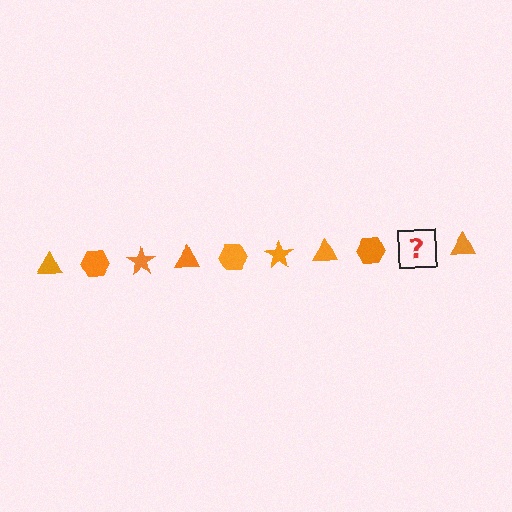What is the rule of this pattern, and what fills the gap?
The rule is that the pattern cycles through triangle, hexagon, star shapes in orange. The gap should be filled with an orange star.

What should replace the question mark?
The question mark should be replaced with an orange star.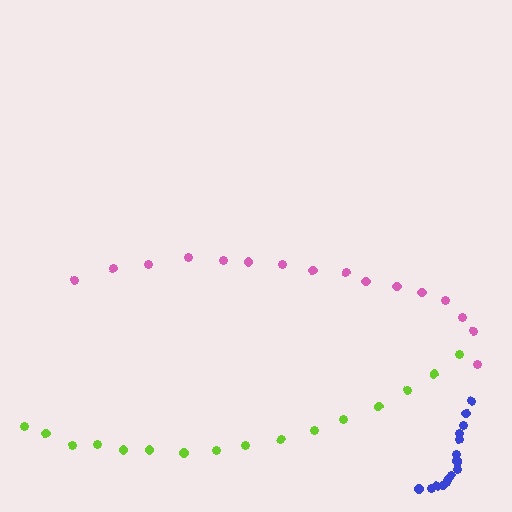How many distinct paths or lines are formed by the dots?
There are 3 distinct paths.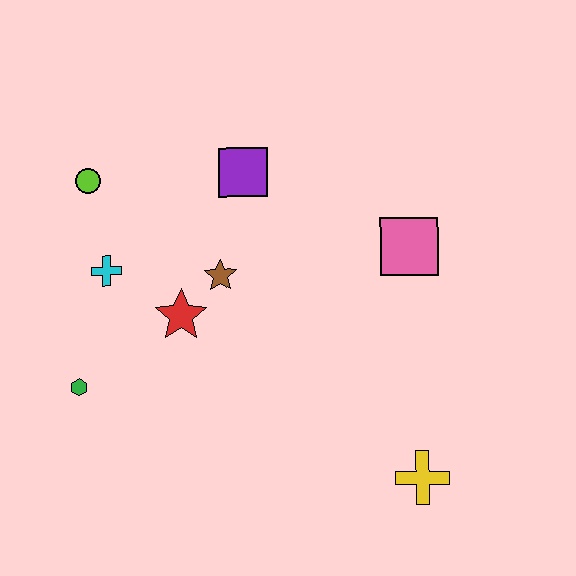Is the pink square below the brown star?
No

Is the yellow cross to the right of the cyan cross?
Yes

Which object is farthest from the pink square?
The green hexagon is farthest from the pink square.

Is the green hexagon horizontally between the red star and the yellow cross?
No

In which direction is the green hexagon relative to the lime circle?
The green hexagon is below the lime circle.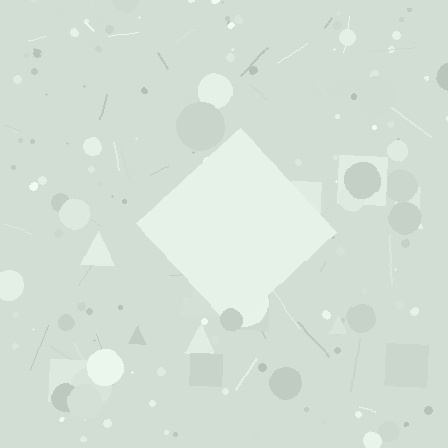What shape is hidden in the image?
A diamond is hidden in the image.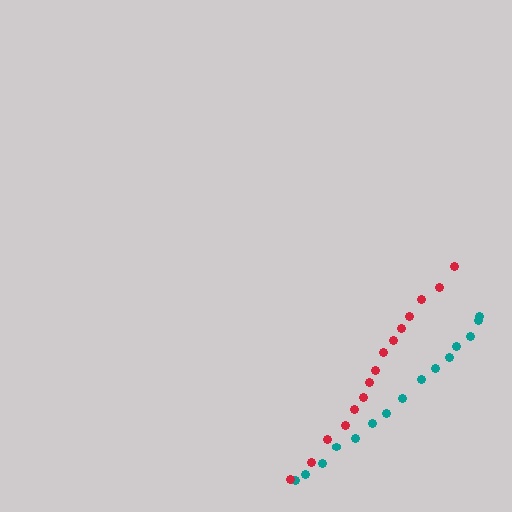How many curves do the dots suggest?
There are 2 distinct paths.